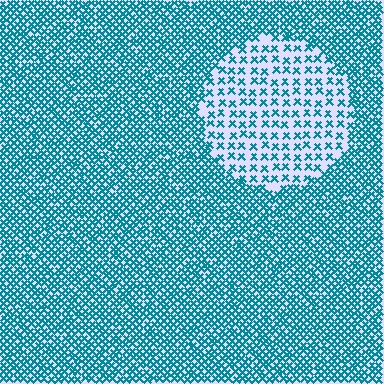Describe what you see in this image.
The image contains small teal elements arranged at two different densities. A circle-shaped region is visible where the elements are less densely packed than the surrounding area.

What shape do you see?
I see a circle.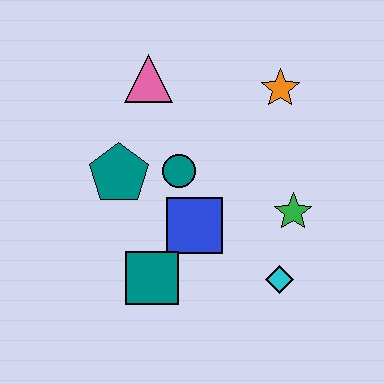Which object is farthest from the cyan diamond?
The pink triangle is farthest from the cyan diamond.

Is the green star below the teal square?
No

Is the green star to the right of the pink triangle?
Yes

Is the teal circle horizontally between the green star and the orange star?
No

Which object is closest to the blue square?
The teal circle is closest to the blue square.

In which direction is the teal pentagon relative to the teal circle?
The teal pentagon is to the left of the teal circle.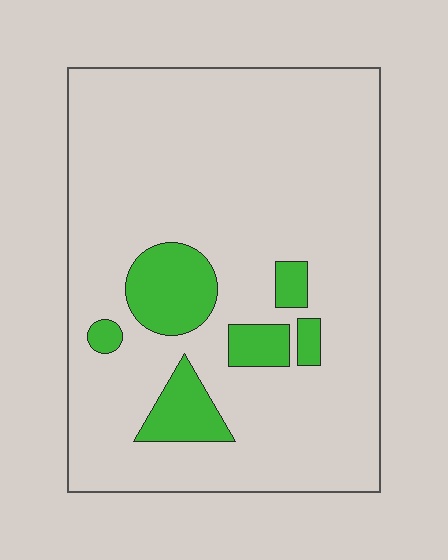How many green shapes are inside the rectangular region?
6.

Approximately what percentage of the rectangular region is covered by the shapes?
Approximately 15%.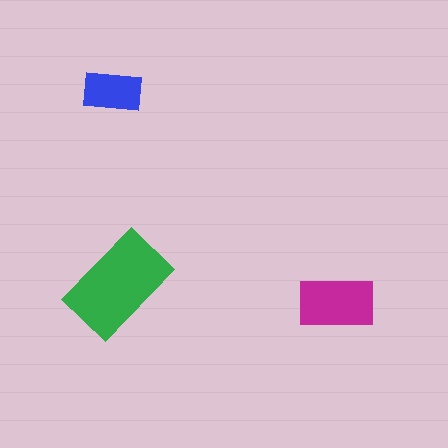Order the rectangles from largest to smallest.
the green one, the magenta one, the blue one.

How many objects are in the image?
There are 3 objects in the image.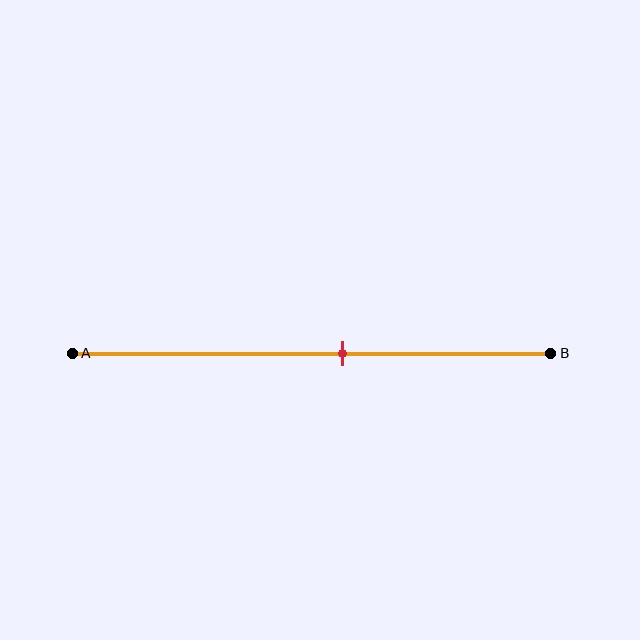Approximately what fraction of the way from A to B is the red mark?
The red mark is approximately 55% of the way from A to B.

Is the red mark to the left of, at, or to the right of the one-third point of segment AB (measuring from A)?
The red mark is to the right of the one-third point of segment AB.